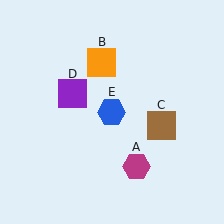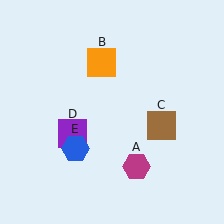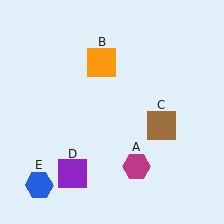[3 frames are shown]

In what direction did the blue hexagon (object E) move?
The blue hexagon (object E) moved down and to the left.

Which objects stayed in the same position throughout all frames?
Magenta hexagon (object A) and orange square (object B) and brown square (object C) remained stationary.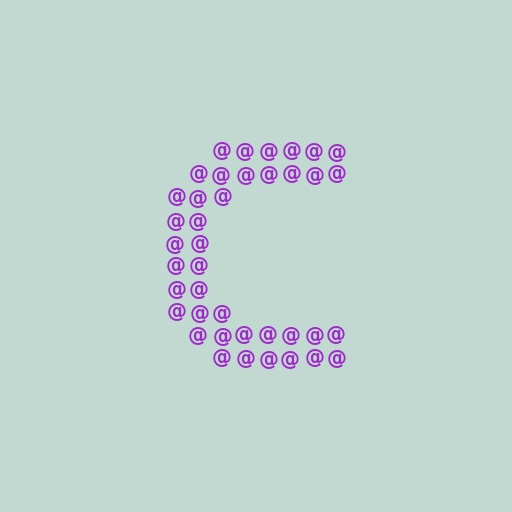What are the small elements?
The small elements are at signs.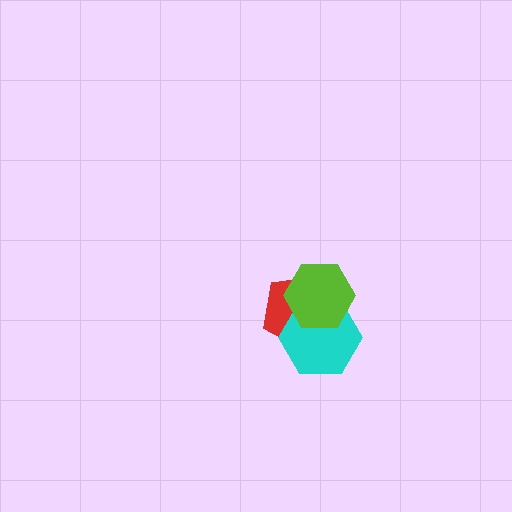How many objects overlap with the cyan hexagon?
2 objects overlap with the cyan hexagon.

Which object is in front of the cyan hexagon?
The lime hexagon is in front of the cyan hexagon.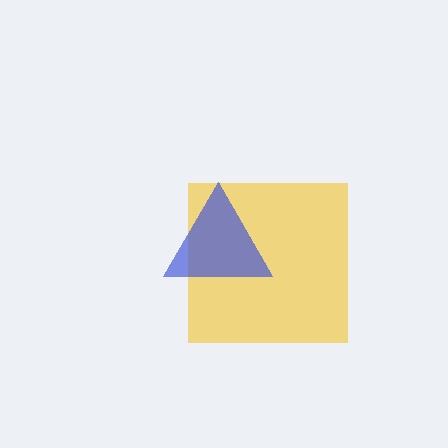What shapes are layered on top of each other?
The layered shapes are: a yellow square, a blue triangle.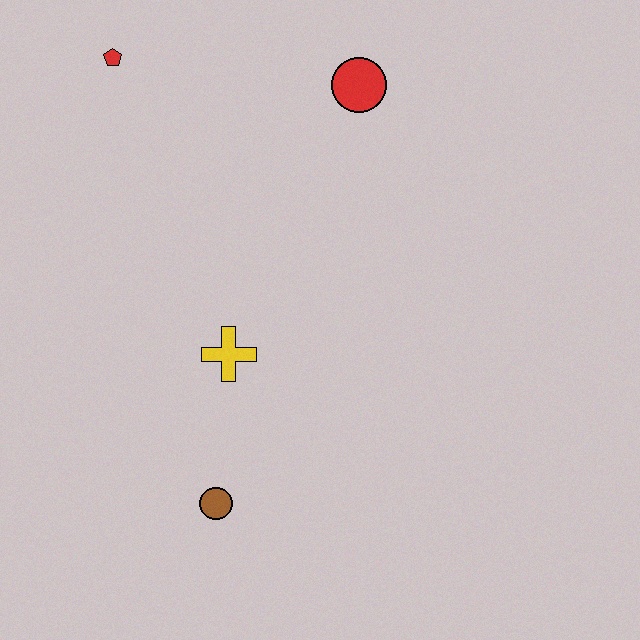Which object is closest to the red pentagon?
The red circle is closest to the red pentagon.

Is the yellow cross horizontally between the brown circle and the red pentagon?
No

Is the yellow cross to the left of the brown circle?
No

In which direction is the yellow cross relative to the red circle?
The yellow cross is below the red circle.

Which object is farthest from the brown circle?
The red pentagon is farthest from the brown circle.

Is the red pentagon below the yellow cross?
No